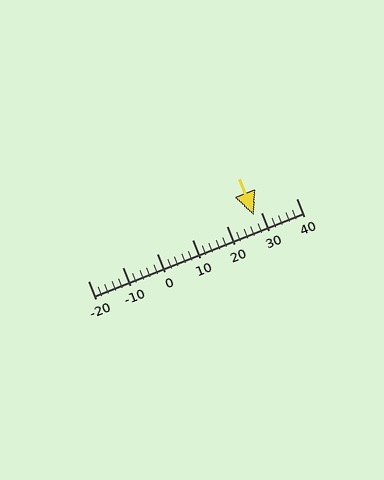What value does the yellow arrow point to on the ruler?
The yellow arrow points to approximately 28.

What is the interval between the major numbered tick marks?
The major tick marks are spaced 10 units apart.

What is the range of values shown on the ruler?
The ruler shows values from -20 to 40.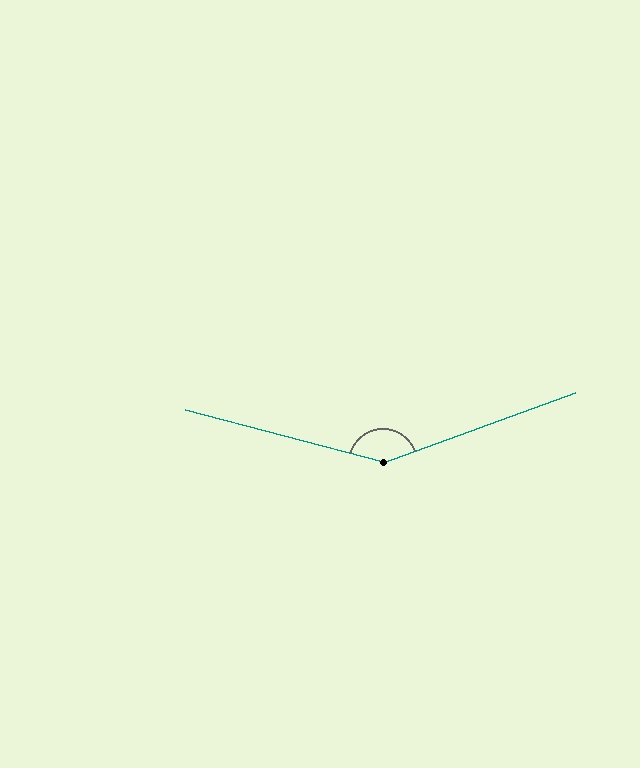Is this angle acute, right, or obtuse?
It is obtuse.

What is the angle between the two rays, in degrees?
Approximately 145 degrees.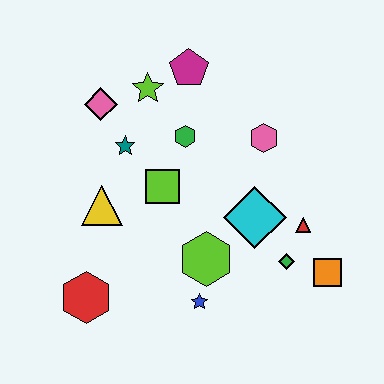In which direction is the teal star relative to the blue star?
The teal star is above the blue star.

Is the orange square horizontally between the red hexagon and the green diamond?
No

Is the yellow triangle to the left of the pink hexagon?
Yes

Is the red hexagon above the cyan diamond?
No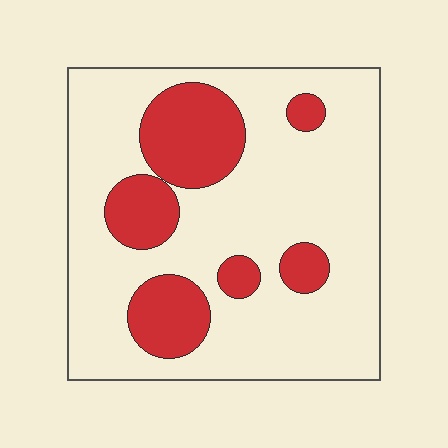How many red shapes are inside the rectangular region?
6.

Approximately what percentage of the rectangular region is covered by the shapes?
Approximately 25%.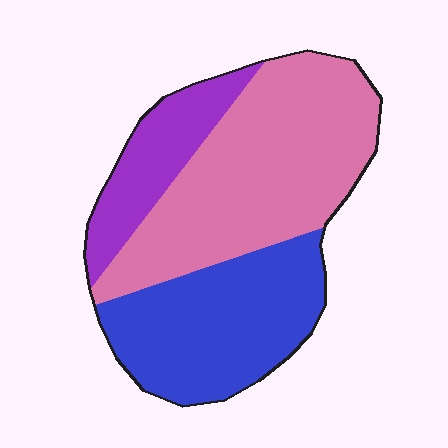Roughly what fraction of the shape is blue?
Blue covers 35% of the shape.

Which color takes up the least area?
Purple, at roughly 15%.